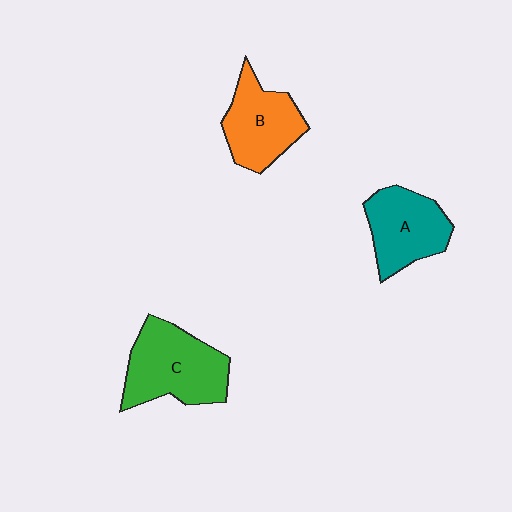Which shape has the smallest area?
Shape A (teal).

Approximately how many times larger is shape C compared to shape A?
Approximately 1.3 times.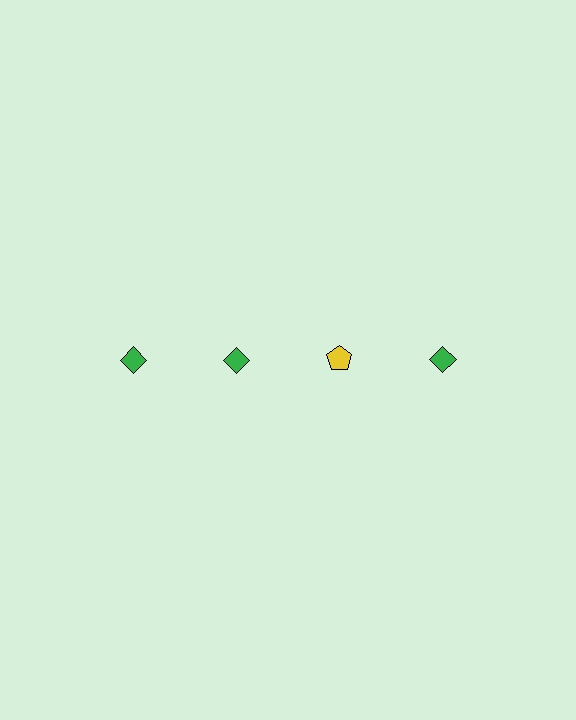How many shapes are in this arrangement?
There are 4 shapes arranged in a grid pattern.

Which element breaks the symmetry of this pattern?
The yellow pentagon in the top row, center column breaks the symmetry. All other shapes are green diamonds.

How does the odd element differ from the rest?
It differs in both color (yellow instead of green) and shape (pentagon instead of diamond).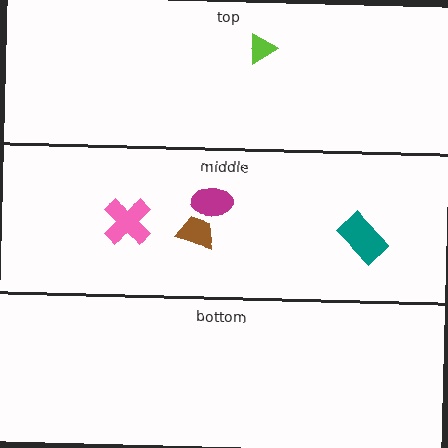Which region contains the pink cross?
The middle region.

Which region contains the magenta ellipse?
The middle region.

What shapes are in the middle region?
The pink cross, the teal rectangle, the brown trapezoid, the magenta ellipse.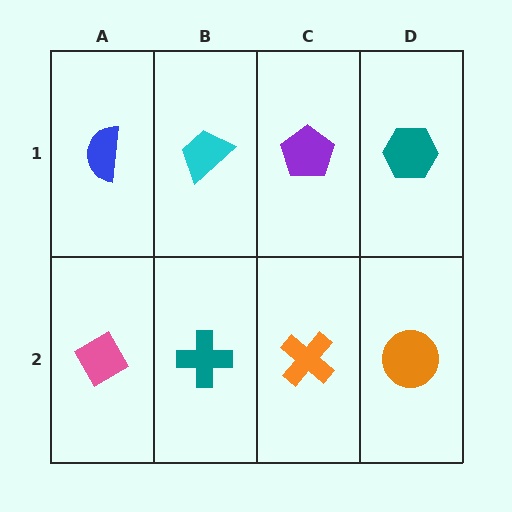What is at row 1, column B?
A cyan trapezoid.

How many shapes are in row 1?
4 shapes.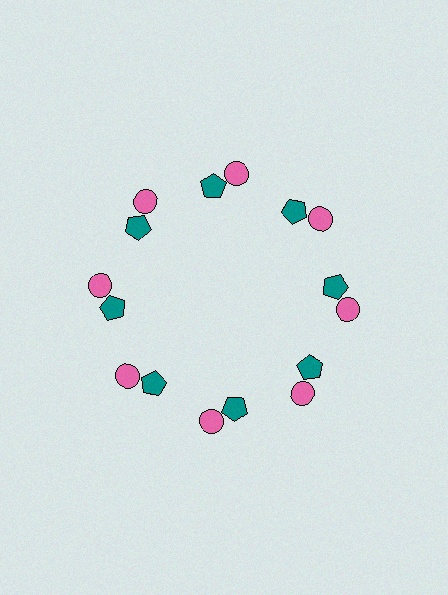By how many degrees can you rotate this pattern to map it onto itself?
The pattern maps onto itself every 45 degrees of rotation.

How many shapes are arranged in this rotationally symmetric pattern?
There are 16 shapes, arranged in 8 groups of 2.